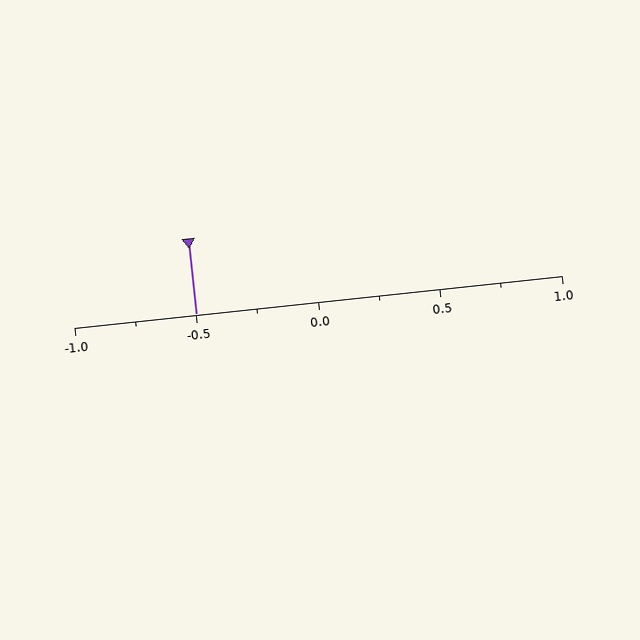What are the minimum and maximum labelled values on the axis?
The axis runs from -1.0 to 1.0.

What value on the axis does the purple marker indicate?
The marker indicates approximately -0.5.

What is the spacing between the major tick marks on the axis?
The major ticks are spaced 0.5 apart.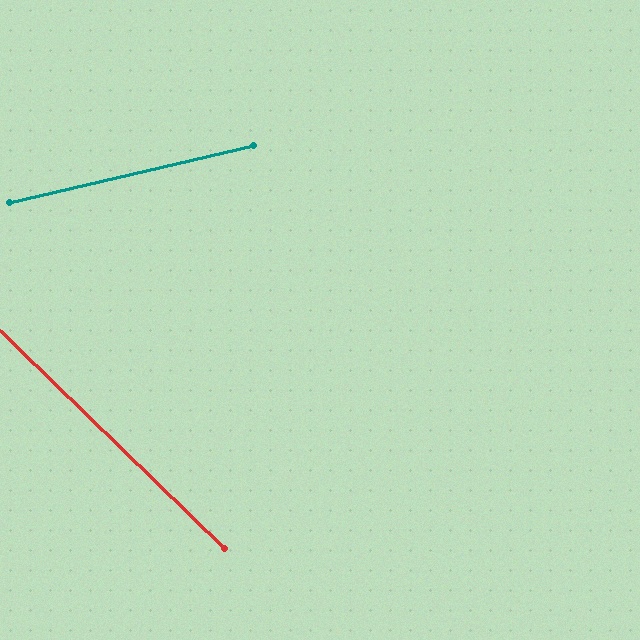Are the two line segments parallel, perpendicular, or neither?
Neither parallel nor perpendicular — they differ by about 57°.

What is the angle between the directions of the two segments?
Approximately 57 degrees.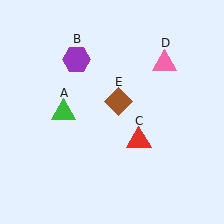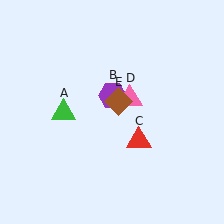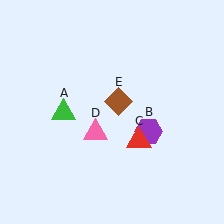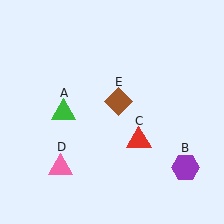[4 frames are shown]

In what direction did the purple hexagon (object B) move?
The purple hexagon (object B) moved down and to the right.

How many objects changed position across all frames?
2 objects changed position: purple hexagon (object B), pink triangle (object D).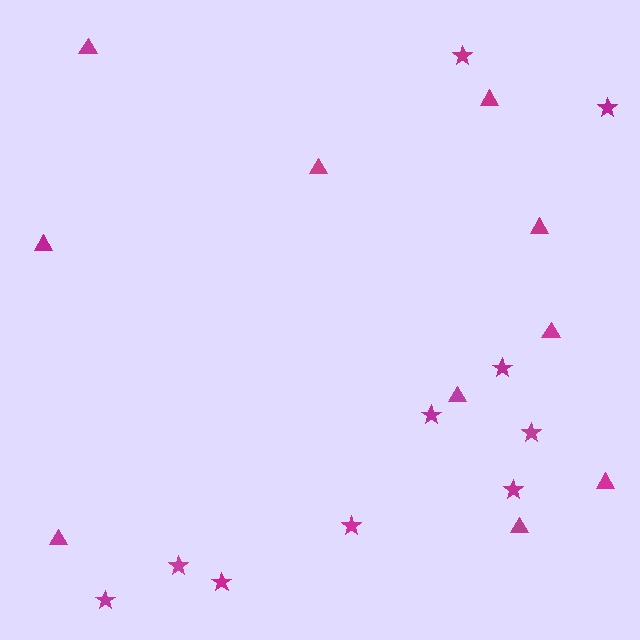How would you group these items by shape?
There are 2 groups: one group of triangles (10) and one group of stars (10).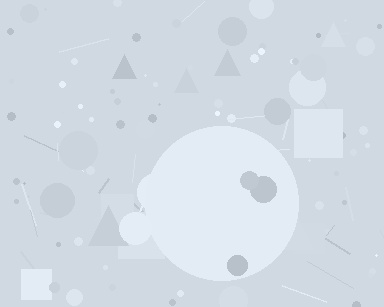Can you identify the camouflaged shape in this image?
The camouflaged shape is a circle.